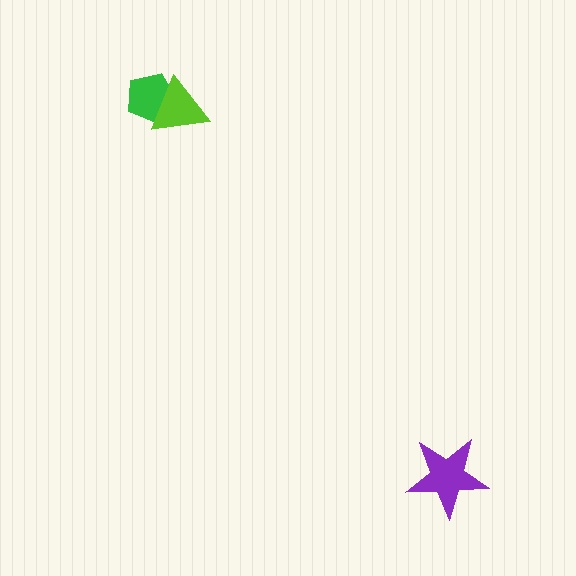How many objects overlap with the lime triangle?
1 object overlaps with the lime triangle.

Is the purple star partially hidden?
No, no other shape covers it.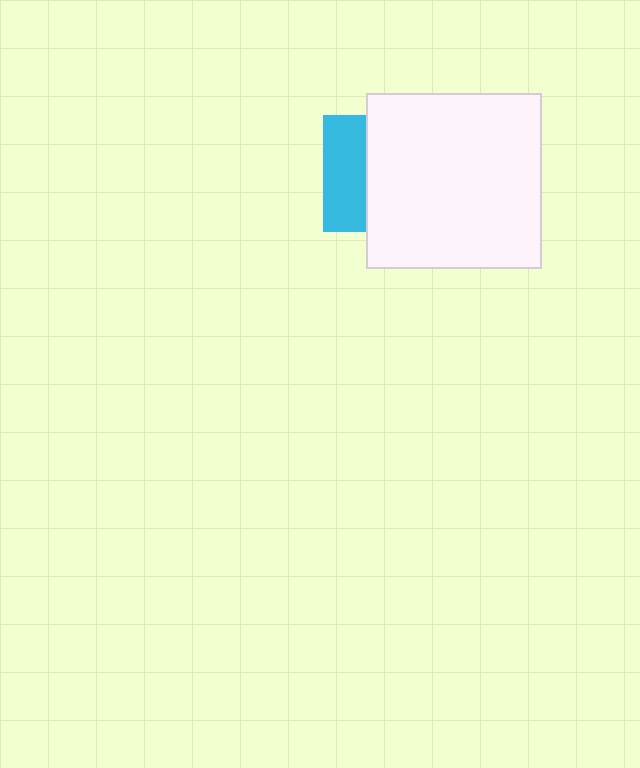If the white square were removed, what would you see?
You would see the complete cyan square.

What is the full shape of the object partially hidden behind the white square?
The partially hidden object is a cyan square.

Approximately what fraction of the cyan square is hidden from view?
Roughly 64% of the cyan square is hidden behind the white square.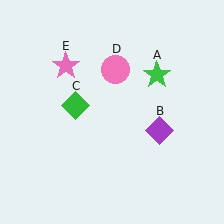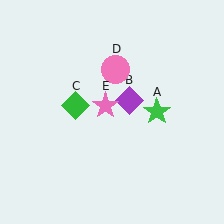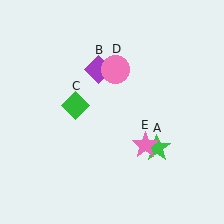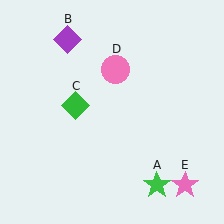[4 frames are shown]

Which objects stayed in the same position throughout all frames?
Green diamond (object C) and pink circle (object D) remained stationary.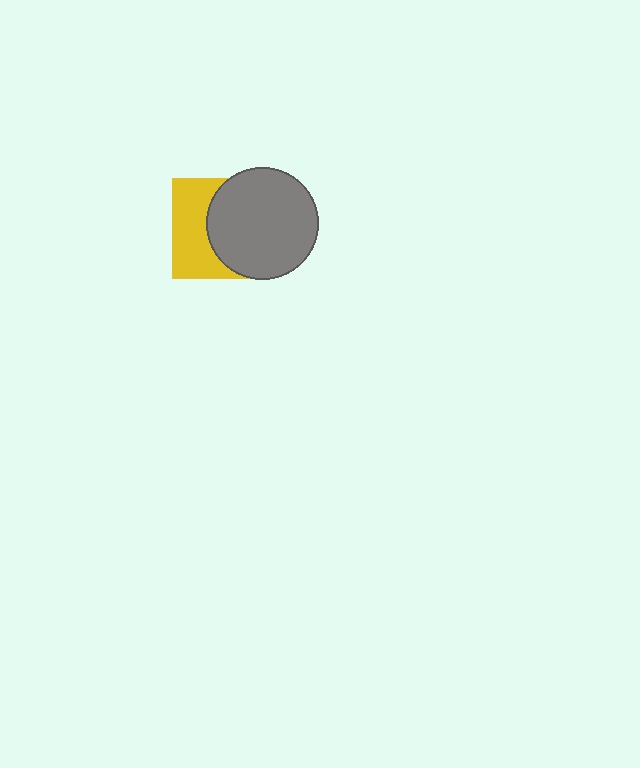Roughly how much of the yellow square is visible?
A small part of it is visible (roughly 43%).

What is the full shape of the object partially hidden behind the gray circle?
The partially hidden object is a yellow square.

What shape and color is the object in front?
The object in front is a gray circle.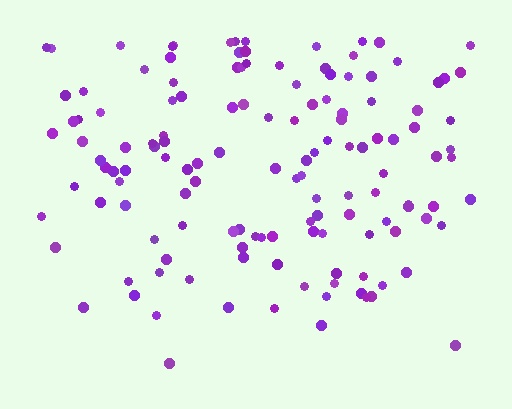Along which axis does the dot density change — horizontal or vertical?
Vertical.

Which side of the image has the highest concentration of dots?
The top.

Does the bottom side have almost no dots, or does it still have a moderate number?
Still a moderate number, just noticeably fewer than the top.